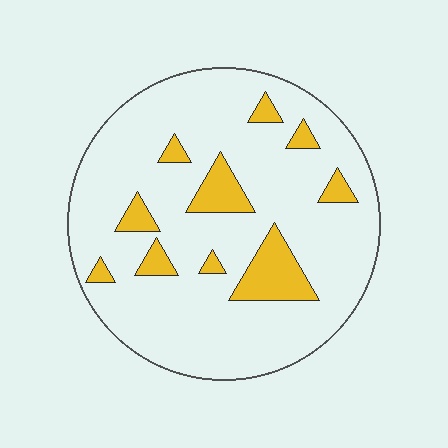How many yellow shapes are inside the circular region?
10.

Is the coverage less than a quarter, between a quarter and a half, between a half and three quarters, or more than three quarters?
Less than a quarter.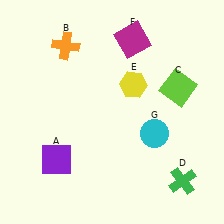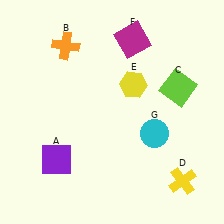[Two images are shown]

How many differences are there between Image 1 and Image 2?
There is 1 difference between the two images.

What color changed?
The cross (D) changed from green in Image 1 to yellow in Image 2.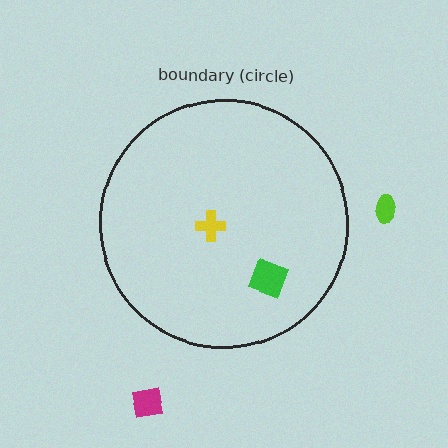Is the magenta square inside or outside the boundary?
Outside.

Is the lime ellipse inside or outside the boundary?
Outside.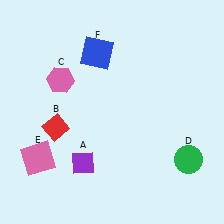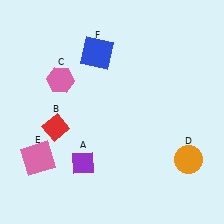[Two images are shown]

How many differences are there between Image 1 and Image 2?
There is 1 difference between the two images.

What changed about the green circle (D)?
In Image 1, D is green. In Image 2, it changed to orange.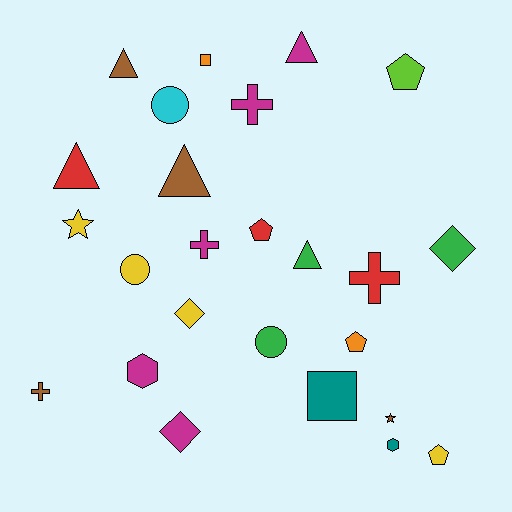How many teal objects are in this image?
There are 2 teal objects.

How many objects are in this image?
There are 25 objects.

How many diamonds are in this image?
There are 3 diamonds.